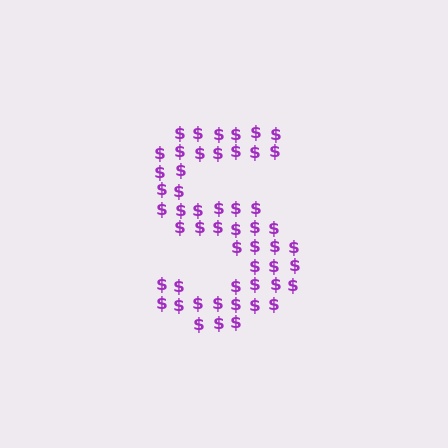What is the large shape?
The large shape is the letter S.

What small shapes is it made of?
It is made of small dollar signs.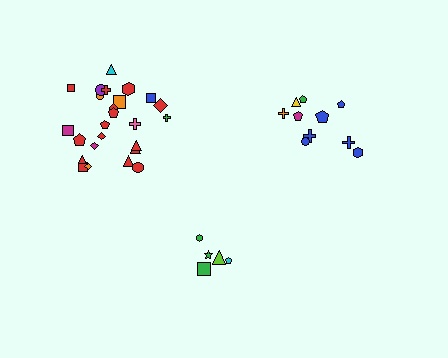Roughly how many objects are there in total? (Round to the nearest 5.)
Roughly 40 objects in total.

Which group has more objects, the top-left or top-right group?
The top-left group.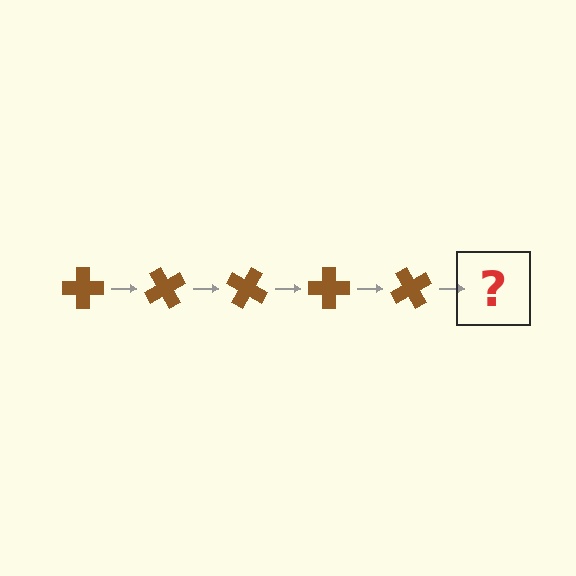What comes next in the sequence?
The next element should be a brown cross rotated 300 degrees.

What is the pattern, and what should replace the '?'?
The pattern is that the cross rotates 60 degrees each step. The '?' should be a brown cross rotated 300 degrees.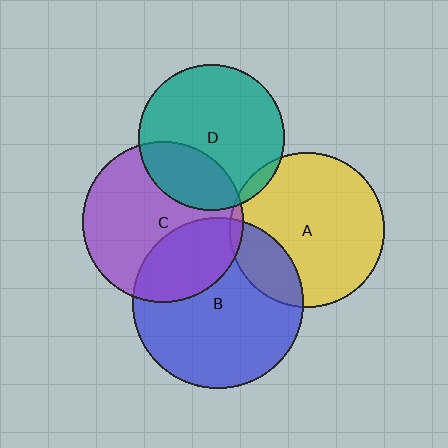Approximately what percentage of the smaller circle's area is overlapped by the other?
Approximately 20%.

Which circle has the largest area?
Circle B (blue).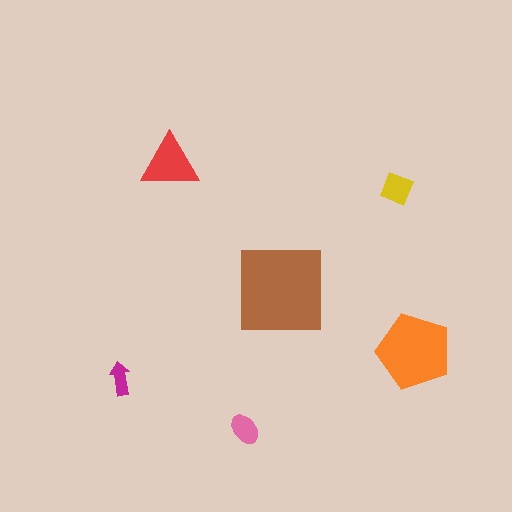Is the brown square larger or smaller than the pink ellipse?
Larger.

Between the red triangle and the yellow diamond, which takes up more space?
The red triangle.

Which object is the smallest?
The magenta arrow.